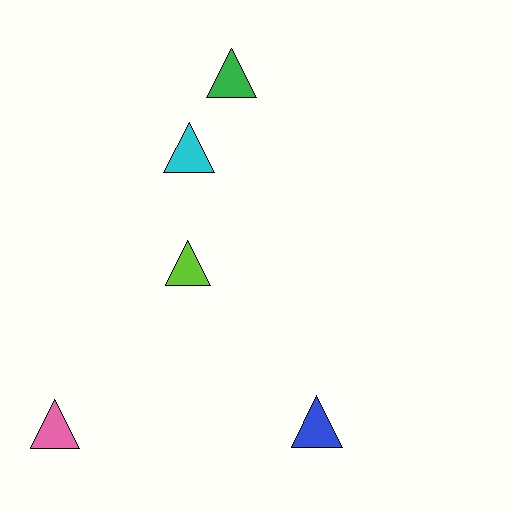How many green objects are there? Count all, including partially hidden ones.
There is 1 green object.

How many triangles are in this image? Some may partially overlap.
There are 5 triangles.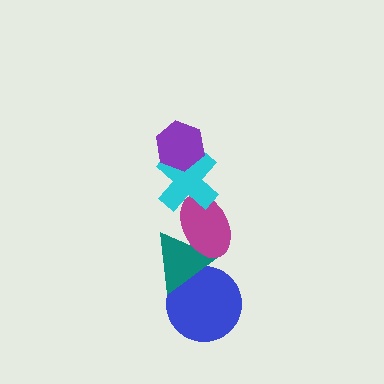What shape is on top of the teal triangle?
The magenta ellipse is on top of the teal triangle.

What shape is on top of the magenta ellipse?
The cyan cross is on top of the magenta ellipse.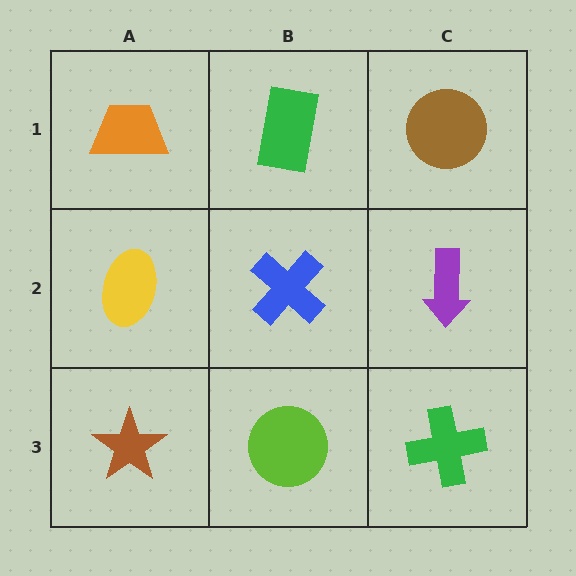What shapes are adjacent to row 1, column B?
A blue cross (row 2, column B), an orange trapezoid (row 1, column A), a brown circle (row 1, column C).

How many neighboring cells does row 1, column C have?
2.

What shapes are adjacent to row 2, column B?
A green rectangle (row 1, column B), a lime circle (row 3, column B), a yellow ellipse (row 2, column A), a purple arrow (row 2, column C).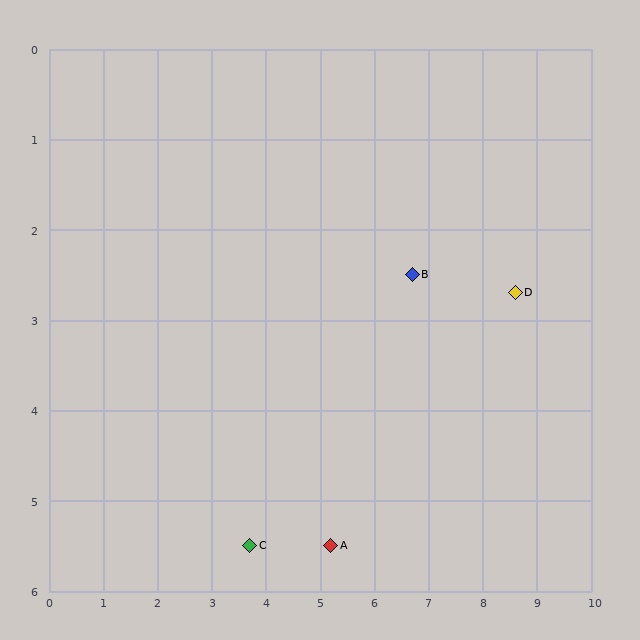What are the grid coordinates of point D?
Point D is at approximately (8.6, 2.7).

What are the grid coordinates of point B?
Point B is at approximately (6.7, 2.5).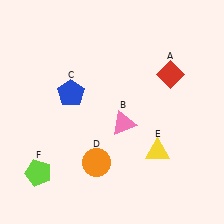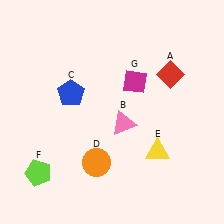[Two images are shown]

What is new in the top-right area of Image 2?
A magenta diamond (G) was added in the top-right area of Image 2.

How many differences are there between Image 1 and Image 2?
There is 1 difference between the two images.